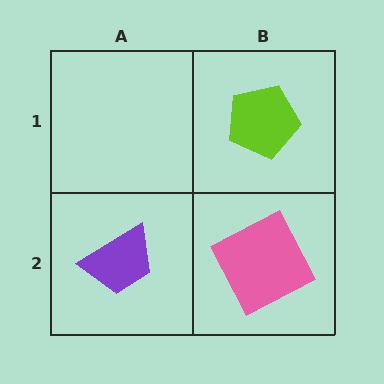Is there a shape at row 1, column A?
No, that cell is empty.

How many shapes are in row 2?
2 shapes.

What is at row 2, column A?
A purple trapezoid.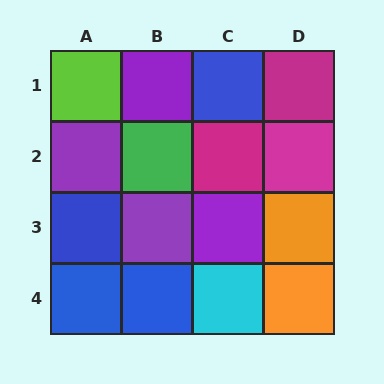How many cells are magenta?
3 cells are magenta.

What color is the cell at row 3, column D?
Orange.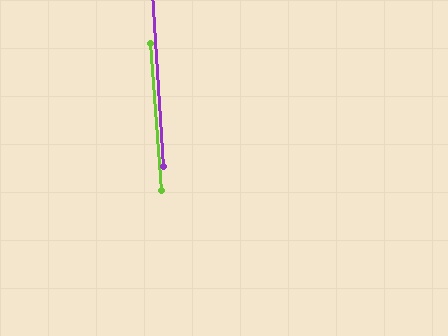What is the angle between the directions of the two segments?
Approximately 1 degree.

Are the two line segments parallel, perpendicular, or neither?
Parallel — their directions differ by only 0.8°.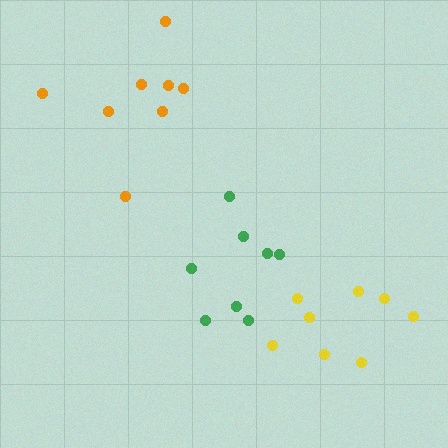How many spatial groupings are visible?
There are 3 spatial groupings.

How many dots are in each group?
Group 1: 8 dots, Group 2: 8 dots, Group 3: 8 dots (24 total).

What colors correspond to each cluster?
The clusters are colored: green, orange, yellow.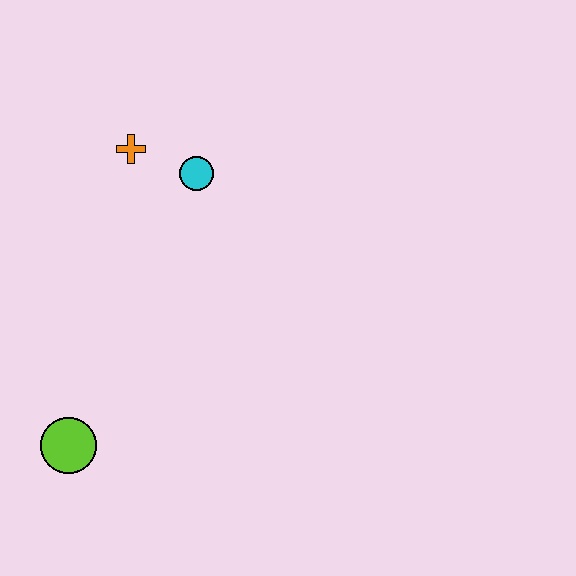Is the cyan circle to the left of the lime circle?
No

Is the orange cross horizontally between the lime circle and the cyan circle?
Yes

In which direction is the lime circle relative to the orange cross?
The lime circle is below the orange cross.